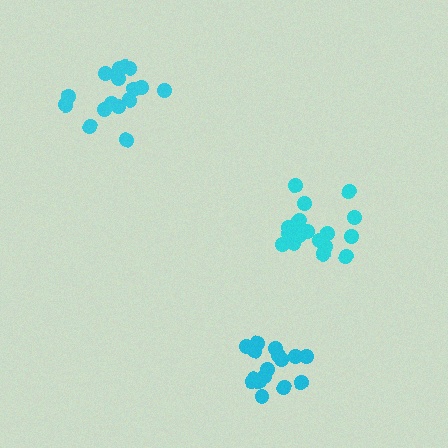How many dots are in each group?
Group 1: 18 dots, Group 2: 17 dots, Group 3: 16 dots (51 total).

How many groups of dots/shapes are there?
There are 3 groups.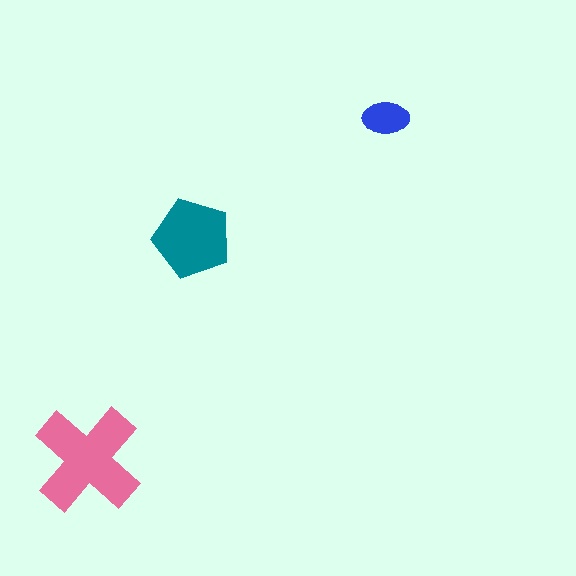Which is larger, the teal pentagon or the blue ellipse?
The teal pentagon.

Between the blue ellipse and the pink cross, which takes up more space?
The pink cross.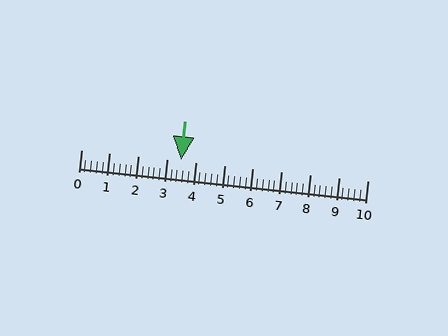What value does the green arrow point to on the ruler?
The green arrow points to approximately 3.5.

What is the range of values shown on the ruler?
The ruler shows values from 0 to 10.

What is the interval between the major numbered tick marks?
The major tick marks are spaced 1 units apart.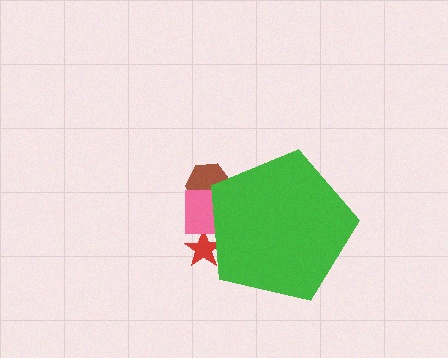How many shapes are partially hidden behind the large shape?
3 shapes are partially hidden.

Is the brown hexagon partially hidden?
Yes, the brown hexagon is partially hidden behind the green pentagon.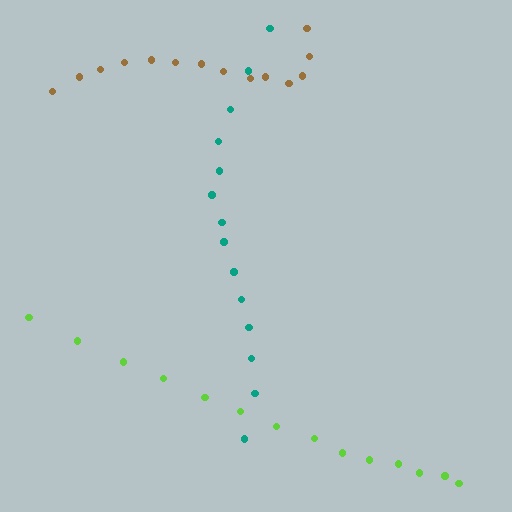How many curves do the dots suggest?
There are 3 distinct paths.